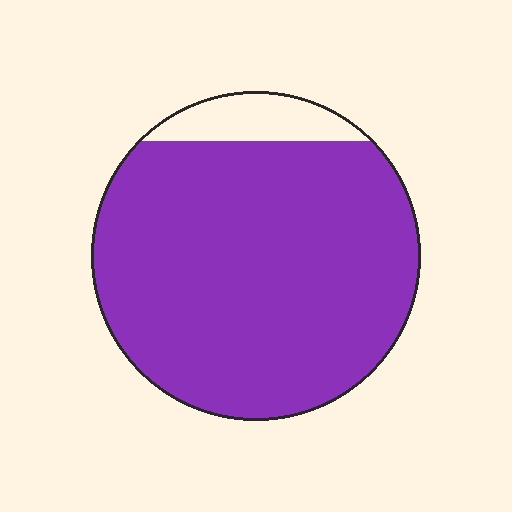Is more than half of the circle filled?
Yes.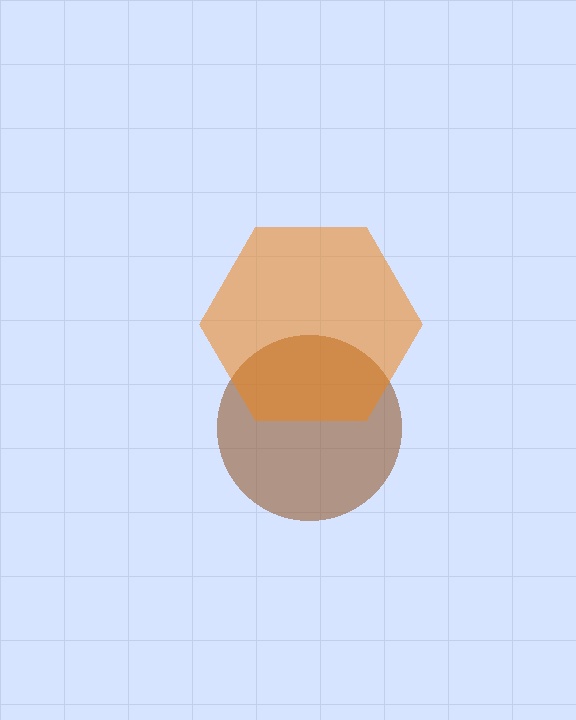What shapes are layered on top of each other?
The layered shapes are: a brown circle, an orange hexagon.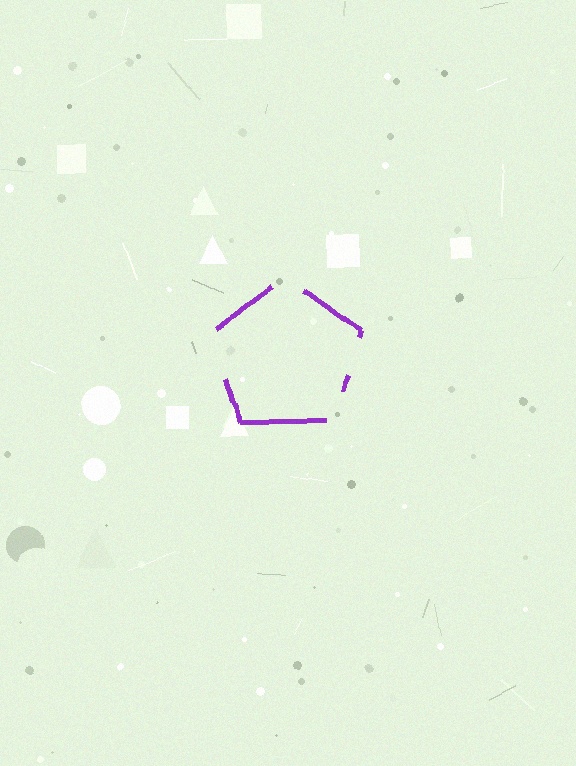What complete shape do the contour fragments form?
The contour fragments form a pentagon.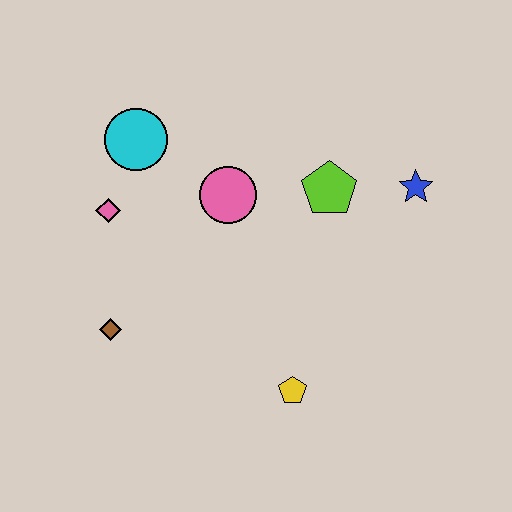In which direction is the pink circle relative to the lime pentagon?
The pink circle is to the left of the lime pentagon.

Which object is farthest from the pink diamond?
The blue star is farthest from the pink diamond.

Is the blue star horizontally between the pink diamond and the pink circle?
No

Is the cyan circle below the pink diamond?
No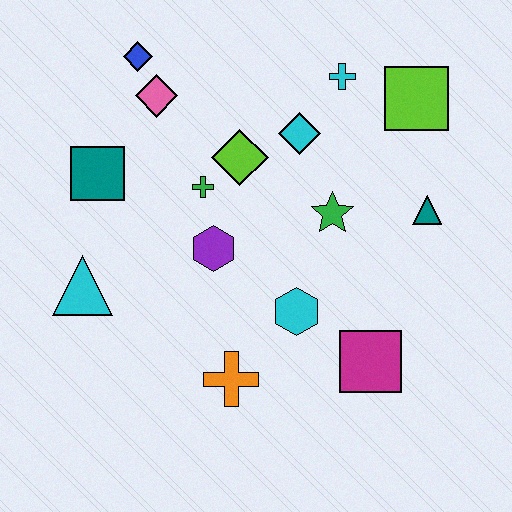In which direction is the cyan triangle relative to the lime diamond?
The cyan triangle is to the left of the lime diamond.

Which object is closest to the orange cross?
The cyan hexagon is closest to the orange cross.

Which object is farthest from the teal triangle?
The cyan triangle is farthest from the teal triangle.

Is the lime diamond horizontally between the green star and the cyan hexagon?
No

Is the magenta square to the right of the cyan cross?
Yes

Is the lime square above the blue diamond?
No